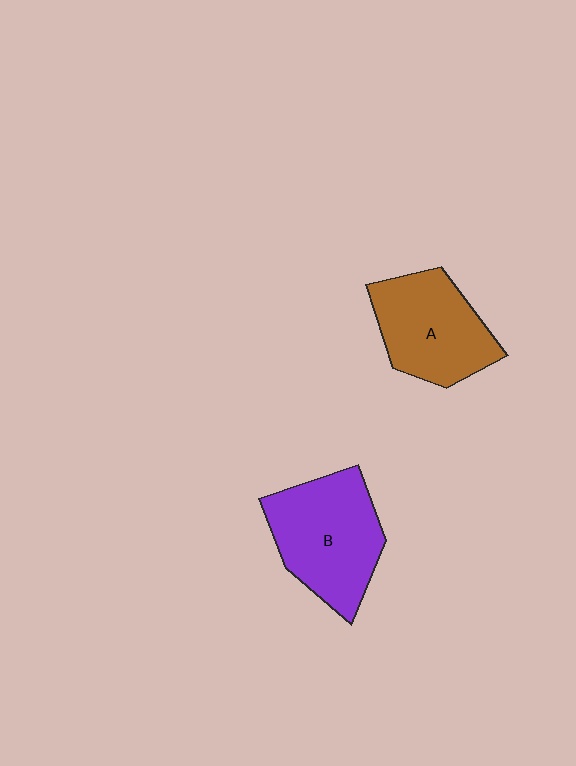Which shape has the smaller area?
Shape A (brown).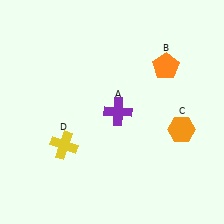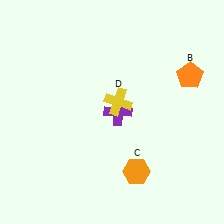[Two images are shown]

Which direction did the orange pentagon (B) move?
The orange pentagon (B) moved right.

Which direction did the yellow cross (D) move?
The yellow cross (D) moved right.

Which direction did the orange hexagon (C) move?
The orange hexagon (C) moved left.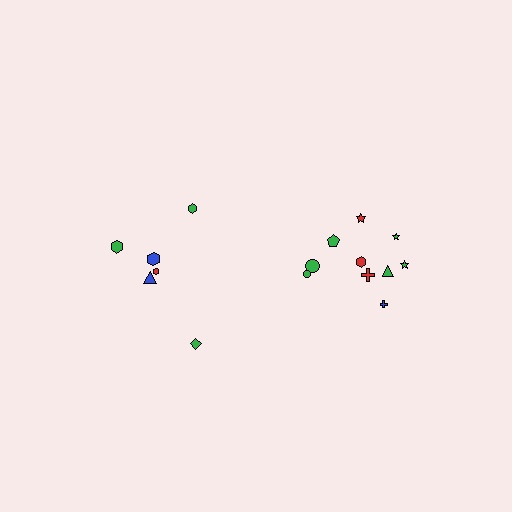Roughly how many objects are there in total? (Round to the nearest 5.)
Roughly 15 objects in total.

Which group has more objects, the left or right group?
The right group.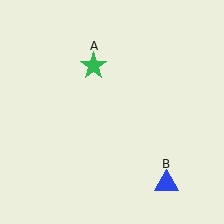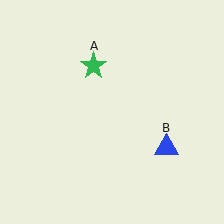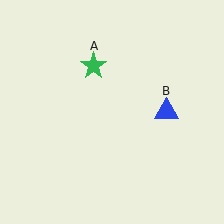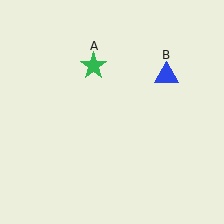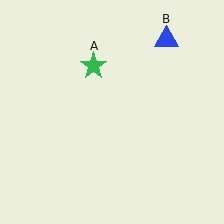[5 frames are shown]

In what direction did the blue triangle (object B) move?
The blue triangle (object B) moved up.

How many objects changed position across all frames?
1 object changed position: blue triangle (object B).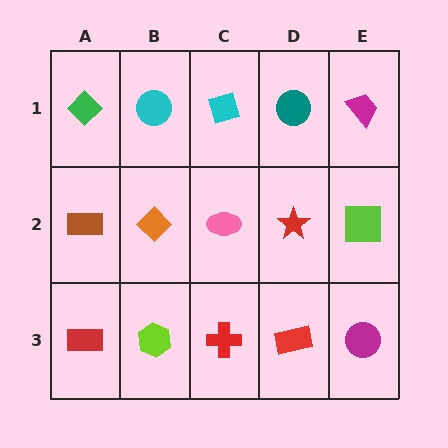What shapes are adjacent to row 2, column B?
A cyan circle (row 1, column B), a lime hexagon (row 3, column B), a brown rectangle (row 2, column A), a pink ellipse (row 2, column C).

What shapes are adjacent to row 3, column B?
An orange diamond (row 2, column B), a red rectangle (row 3, column A), a red cross (row 3, column C).